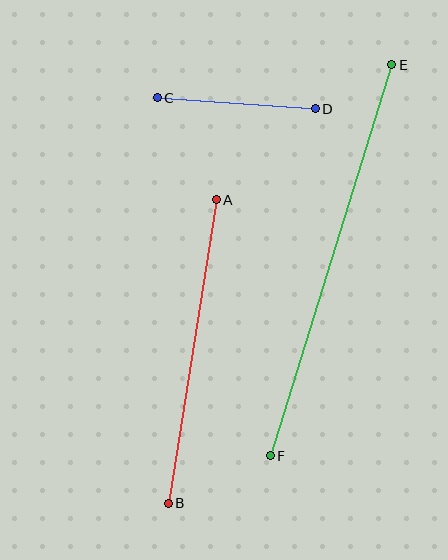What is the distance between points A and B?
The distance is approximately 307 pixels.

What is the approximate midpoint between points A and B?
The midpoint is at approximately (192, 352) pixels.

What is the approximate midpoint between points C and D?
The midpoint is at approximately (236, 103) pixels.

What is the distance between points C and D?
The distance is approximately 158 pixels.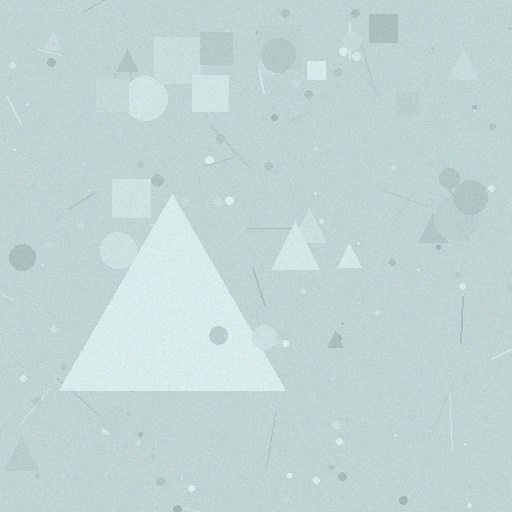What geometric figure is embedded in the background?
A triangle is embedded in the background.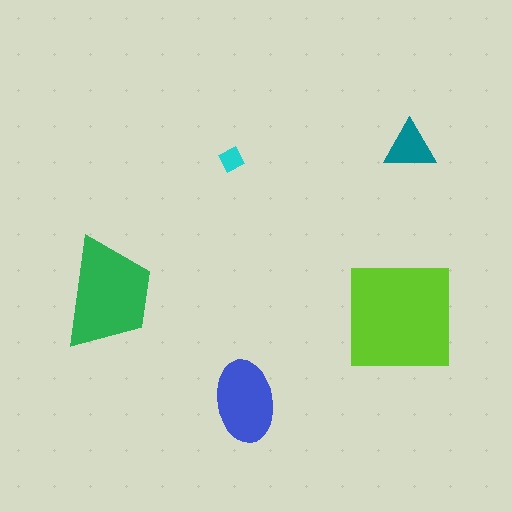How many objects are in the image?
There are 5 objects in the image.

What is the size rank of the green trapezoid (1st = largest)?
2nd.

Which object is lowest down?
The blue ellipse is bottommost.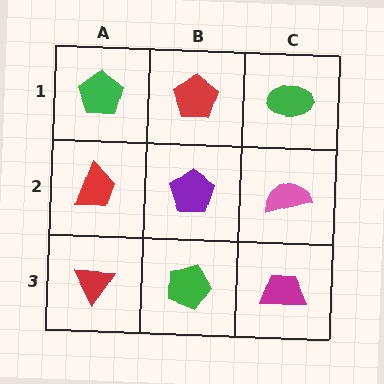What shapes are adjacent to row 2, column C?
A green ellipse (row 1, column C), a magenta trapezoid (row 3, column C), a purple pentagon (row 2, column B).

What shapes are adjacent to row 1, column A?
A red trapezoid (row 2, column A), a red pentagon (row 1, column B).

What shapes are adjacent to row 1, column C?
A pink semicircle (row 2, column C), a red pentagon (row 1, column B).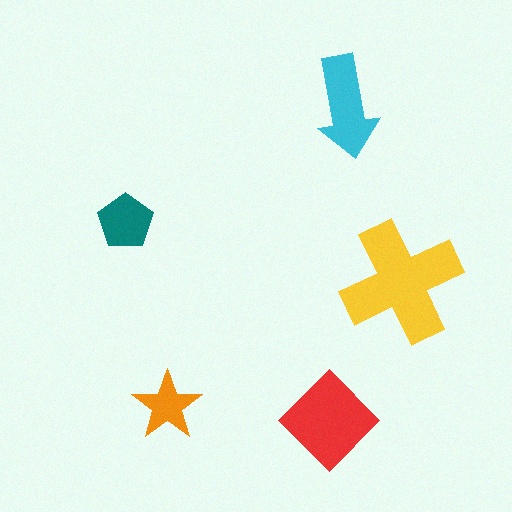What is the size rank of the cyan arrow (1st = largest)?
3rd.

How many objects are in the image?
There are 5 objects in the image.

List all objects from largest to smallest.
The yellow cross, the red diamond, the cyan arrow, the teal pentagon, the orange star.